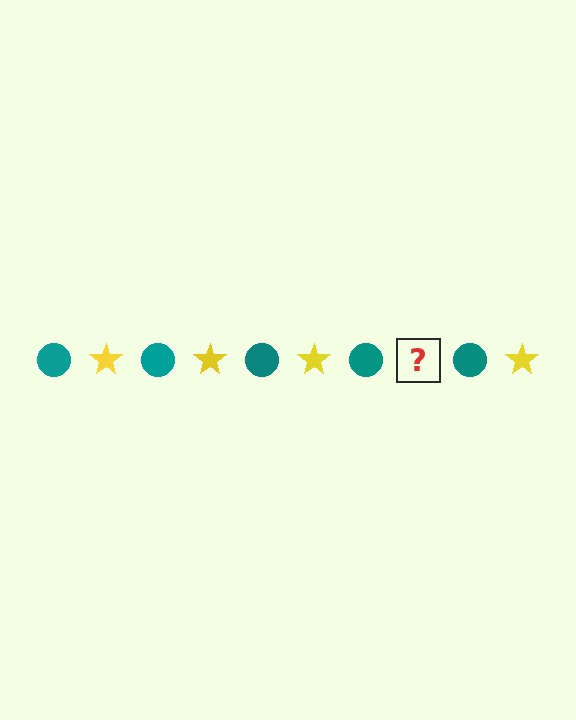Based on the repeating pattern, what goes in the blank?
The blank should be a yellow star.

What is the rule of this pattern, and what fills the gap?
The rule is that the pattern alternates between teal circle and yellow star. The gap should be filled with a yellow star.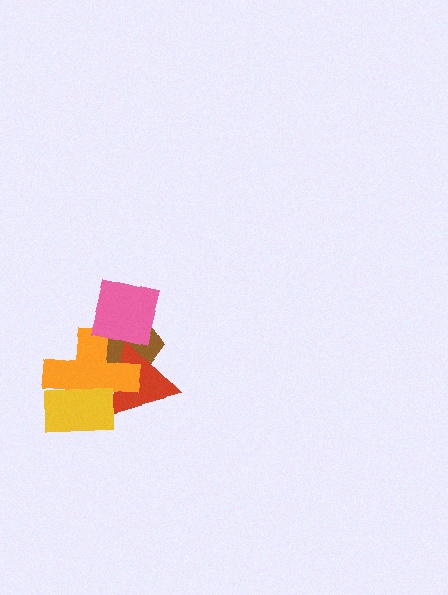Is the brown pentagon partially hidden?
Yes, it is partially covered by another shape.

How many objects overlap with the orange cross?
3 objects overlap with the orange cross.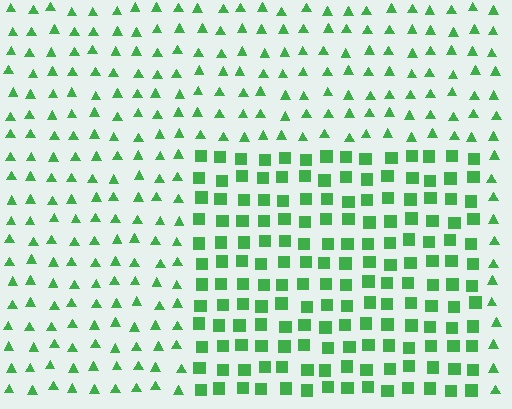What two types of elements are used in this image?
The image uses squares inside the rectangle region and triangles outside it.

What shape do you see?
I see a rectangle.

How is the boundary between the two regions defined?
The boundary is defined by a change in element shape: squares inside vs. triangles outside. All elements share the same color and spacing.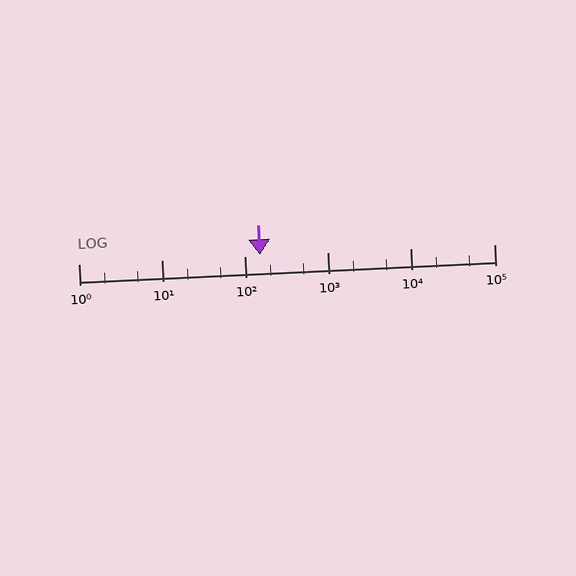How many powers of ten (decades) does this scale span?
The scale spans 5 decades, from 1 to 100000.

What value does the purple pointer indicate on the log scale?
The pointer indicates approximately 150.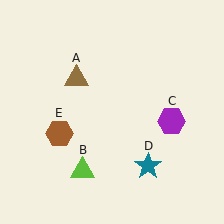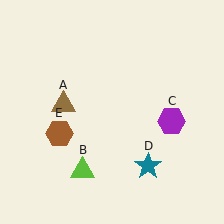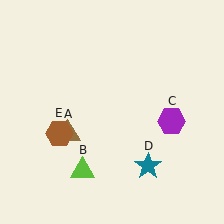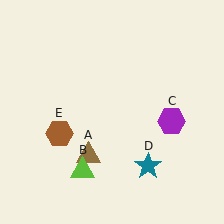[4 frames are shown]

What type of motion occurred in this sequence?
The brown triangle (object A) rotated counterclockwise around the center of the scene.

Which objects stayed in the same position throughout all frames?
Lime triangle (object B) and purple hexagon (object C) and teal star (object D) and brown hexagon (object E) remained stationary.